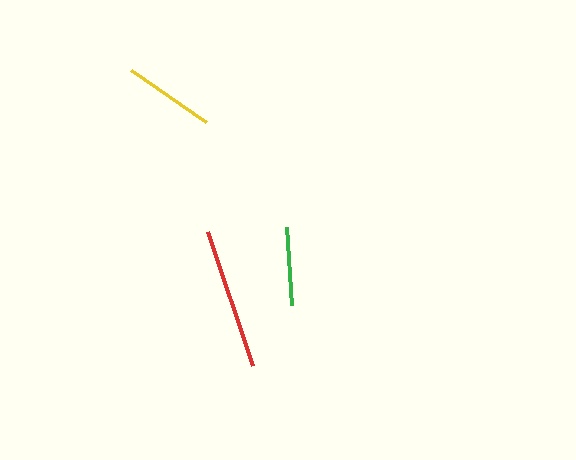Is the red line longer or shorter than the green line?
The red line is longer than the green line.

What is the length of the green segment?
The green segment is approximately 78 pixels long.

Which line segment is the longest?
The red line is the longest at approximately 142 pixels.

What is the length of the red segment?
The red segment is approximately 142 pixels long.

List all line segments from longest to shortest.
From longest to shortest: red, yellow, green.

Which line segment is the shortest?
The green line is the shortest at approximately 78 pixels.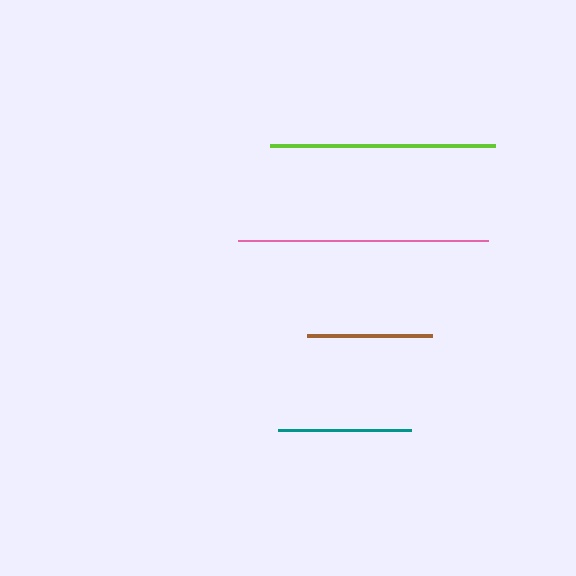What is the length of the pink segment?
The pink segment is approximately 250 pixels long.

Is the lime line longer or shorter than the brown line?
The lime line is longer than the brown line.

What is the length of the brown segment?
The brown segment is approximately 124 pixels long.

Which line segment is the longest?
The pink line is the longest at approximately 250 pixels.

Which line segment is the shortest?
The brown line is the shortest at approximately 124 pixels.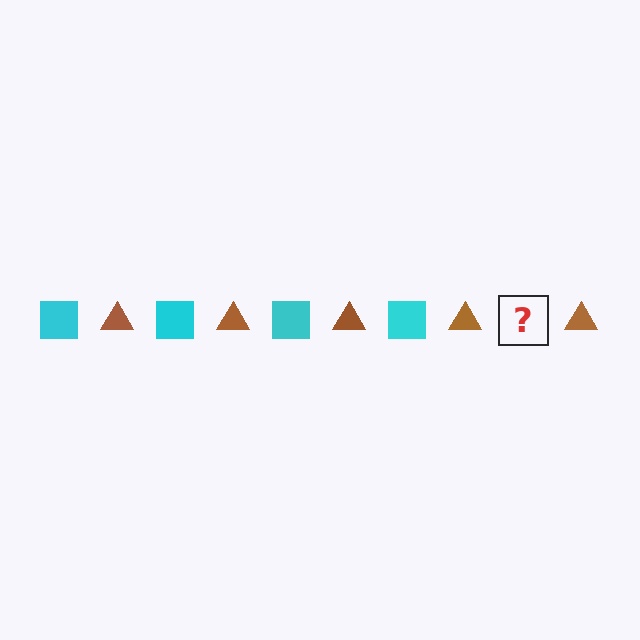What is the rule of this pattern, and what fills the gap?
The rule is that the pattern alternates between cyan square and brown triangle. The gap should be filled with a cyan square.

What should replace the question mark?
The question mark should be replaced with a cyan square.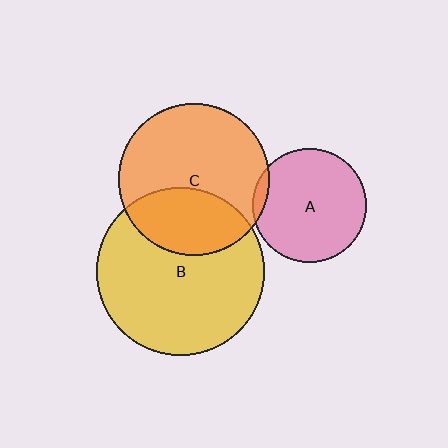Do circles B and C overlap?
Yes.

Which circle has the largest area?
Circle B (yellow).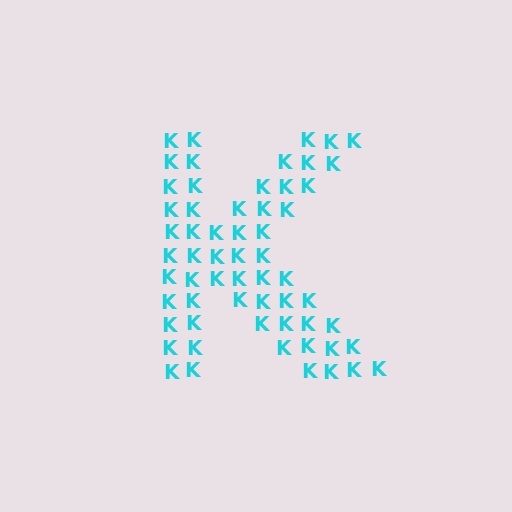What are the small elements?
The small elements are letter K's.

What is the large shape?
The large shape is the letter K.